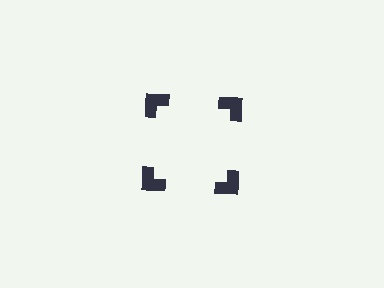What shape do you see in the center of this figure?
An illusory square — its edges are inferred from the aligned wedge cuts in the notched squares, not physically drawn.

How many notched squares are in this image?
There are 4 — one at each vertex of the illusory square.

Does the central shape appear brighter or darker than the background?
It typically appears slightly brighter than the background, even though no actual brightness change is drawn.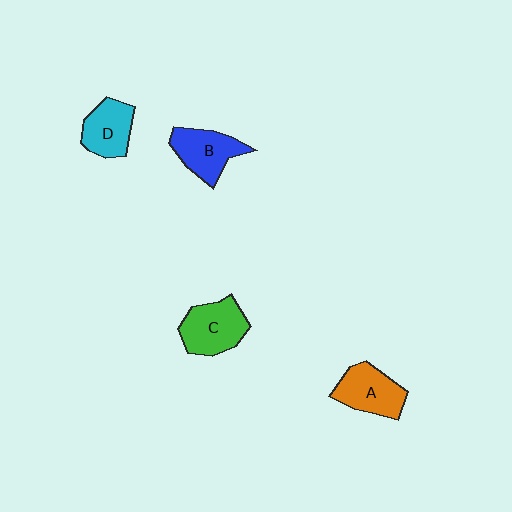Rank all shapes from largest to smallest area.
From largest to smallest: C (green), A (orange), B (blue), D (cyan).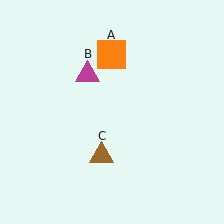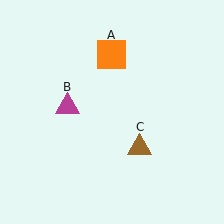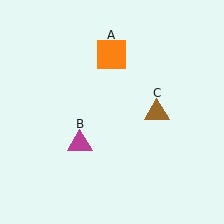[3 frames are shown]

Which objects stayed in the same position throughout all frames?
Orange square (object A) remained stationary.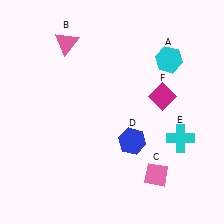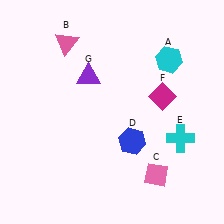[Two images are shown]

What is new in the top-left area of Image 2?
A purple triangle (G) was added in the top-left area of Image 2.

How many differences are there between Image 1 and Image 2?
There is 1 difference between the two images.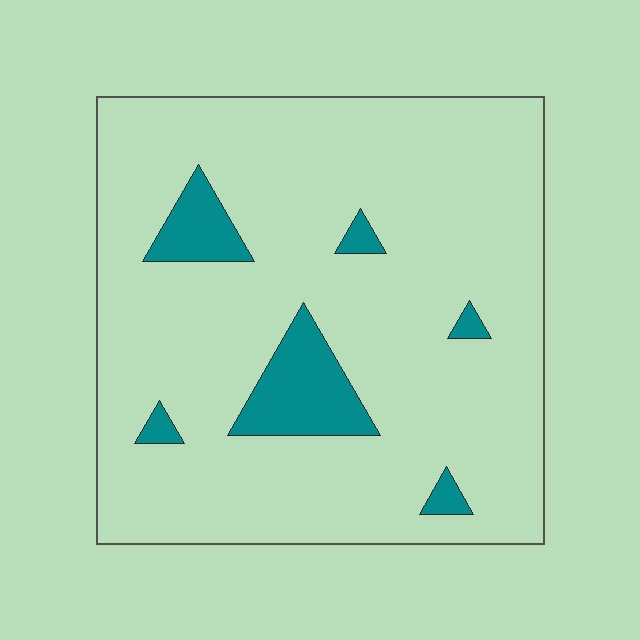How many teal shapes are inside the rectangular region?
6.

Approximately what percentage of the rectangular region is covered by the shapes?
Approximately 10%.